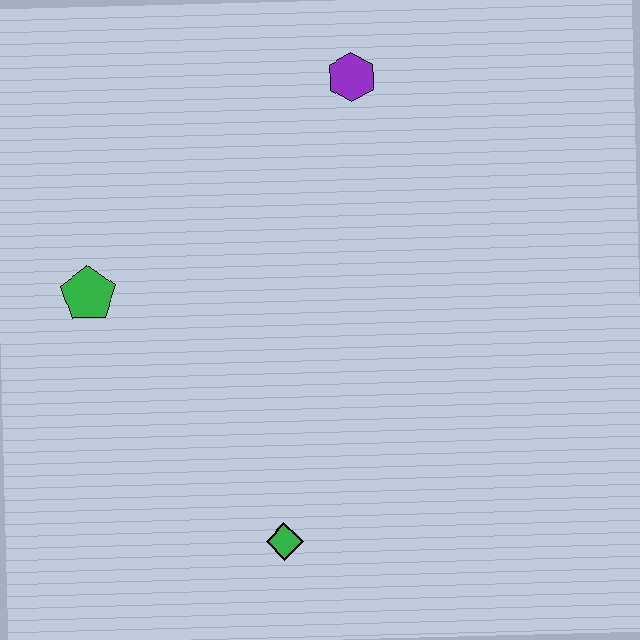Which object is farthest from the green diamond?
The purple hexagon is farthest from the green diamond.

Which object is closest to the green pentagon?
The green diamond is closest to the green pentagon.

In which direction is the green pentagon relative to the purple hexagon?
The green pentagon is to the left of the purple hexagon.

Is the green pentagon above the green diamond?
Yes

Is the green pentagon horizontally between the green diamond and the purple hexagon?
No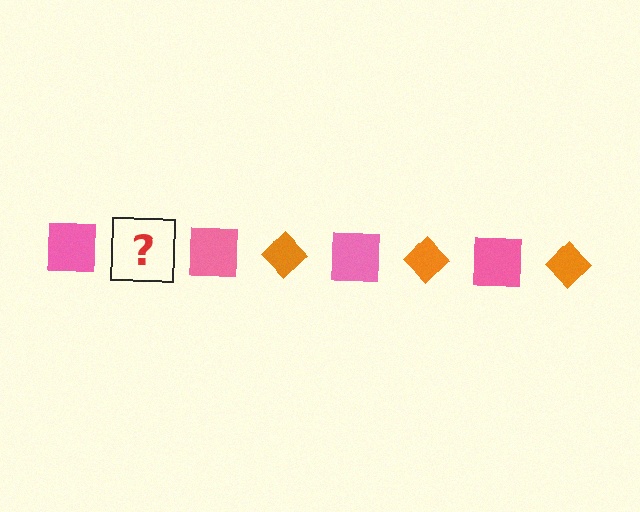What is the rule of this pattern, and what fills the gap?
The rule is that the pattern alternates between pink square and orange diamond. The gap should be filled with an orange diamond.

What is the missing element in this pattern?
The missing element is an orange diamond.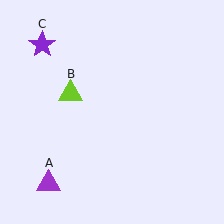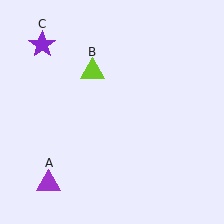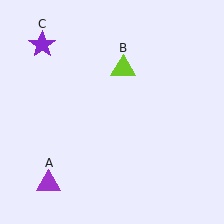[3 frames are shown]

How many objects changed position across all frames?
1 object changed position: lime triangle (object B).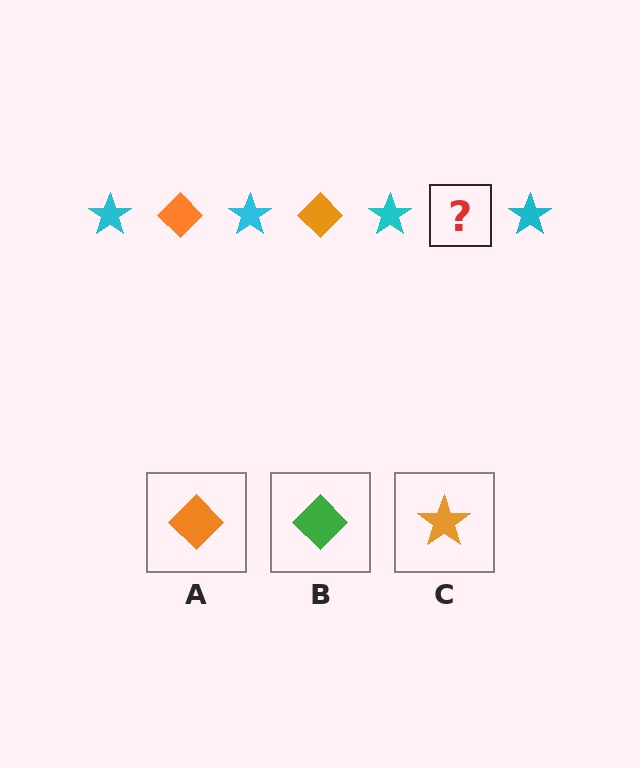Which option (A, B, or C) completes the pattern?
A.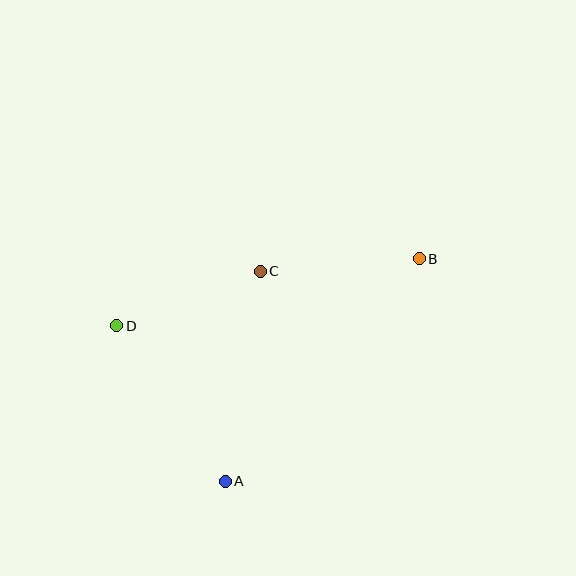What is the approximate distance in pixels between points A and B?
The distance between A and B is approximately 295 pixels.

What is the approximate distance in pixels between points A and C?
The distance between A and C is approximately 213 pixels.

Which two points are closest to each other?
Points C and D are closest to each other.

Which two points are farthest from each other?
Points B and D are farthest from each other.